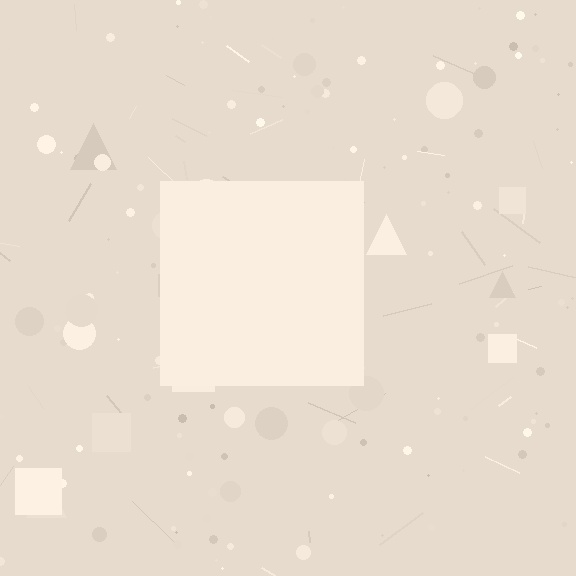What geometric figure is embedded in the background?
A square is embedded in the background.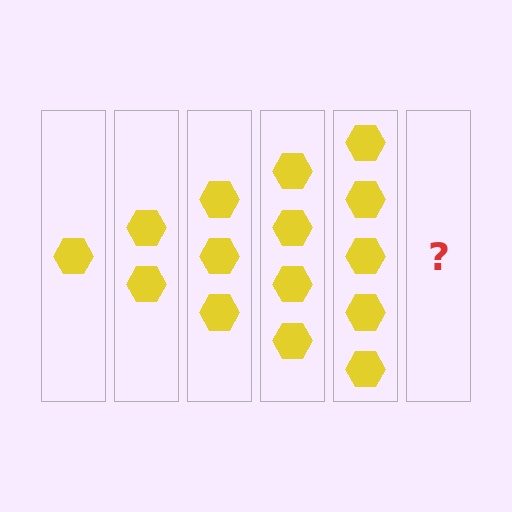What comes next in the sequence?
The next element should be 6 hexagons.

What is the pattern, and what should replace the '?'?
The pattern is that each step adds one more hexagon. The '?' should be 6 hexagons.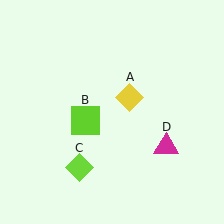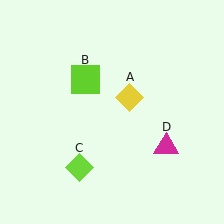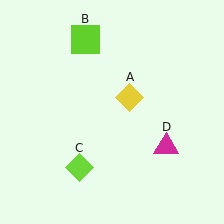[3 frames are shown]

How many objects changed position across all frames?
1 object changed position: lime square (object B).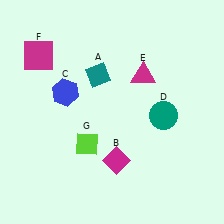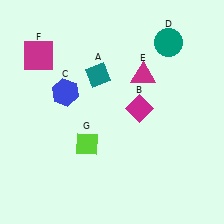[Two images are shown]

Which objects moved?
The objects that moved are: the magenta diamond (B), the teal circle (D).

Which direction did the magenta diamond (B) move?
The magenta diamond (B) moved up.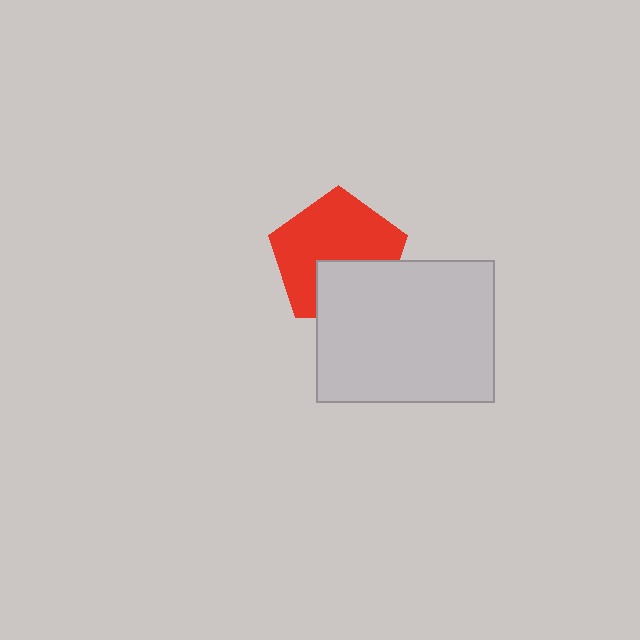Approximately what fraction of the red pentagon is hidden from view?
Roughly 34% of the red pentagon is hidden behind the light gray rectangle.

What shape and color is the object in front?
The object in front is a light gray rectangle.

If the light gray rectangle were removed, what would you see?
You would see the complete red pentagon.